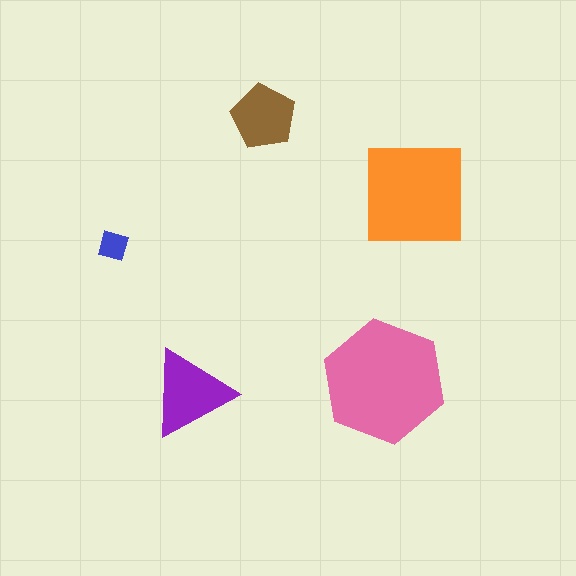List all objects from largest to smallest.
The pink hexagon, the orange square, the purple triangle, the brown pentagon, the blue square.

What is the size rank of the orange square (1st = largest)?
2nd.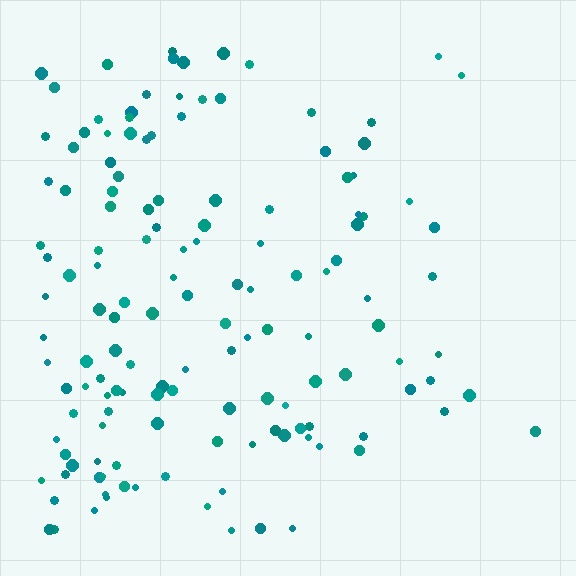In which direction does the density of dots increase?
From right to left, with the left side densest.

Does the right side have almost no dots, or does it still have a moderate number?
Still a moderate number, just noticeably fewer than the left.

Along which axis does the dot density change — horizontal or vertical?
Horizontal.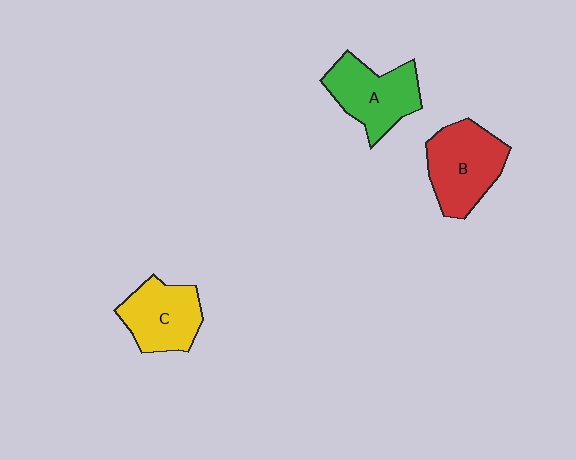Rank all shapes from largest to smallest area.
From largest to smallest: B (red), A (green), C (yellow).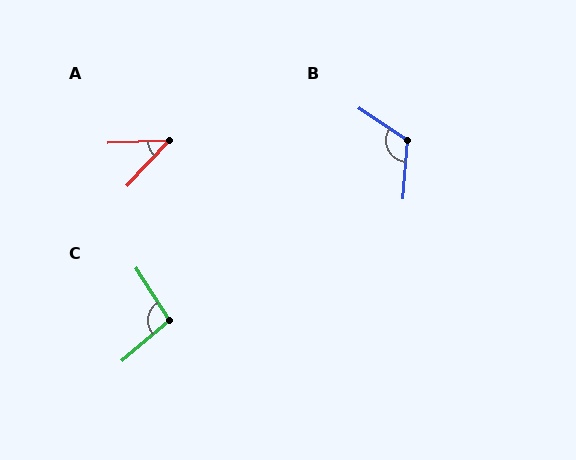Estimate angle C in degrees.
Approximately 98 degrees.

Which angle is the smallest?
A, at approximately 45 degrees.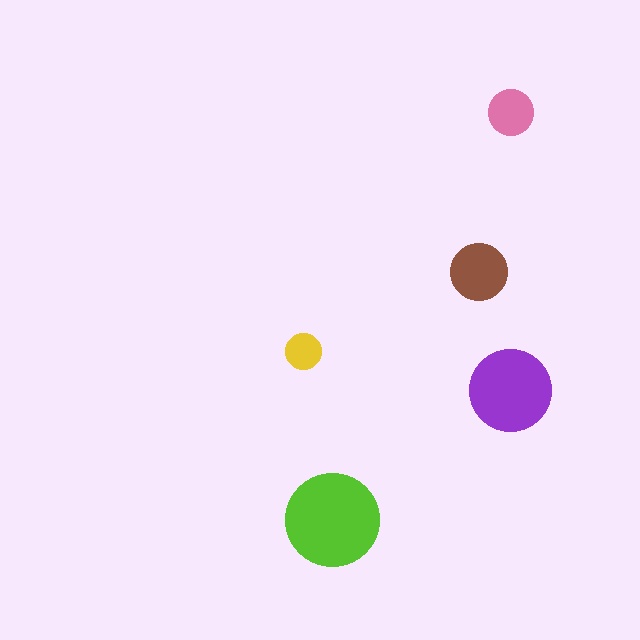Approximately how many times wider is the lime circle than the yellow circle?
About 2.5 times wider.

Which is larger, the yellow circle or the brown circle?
The brown one.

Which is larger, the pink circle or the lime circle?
The lime one.